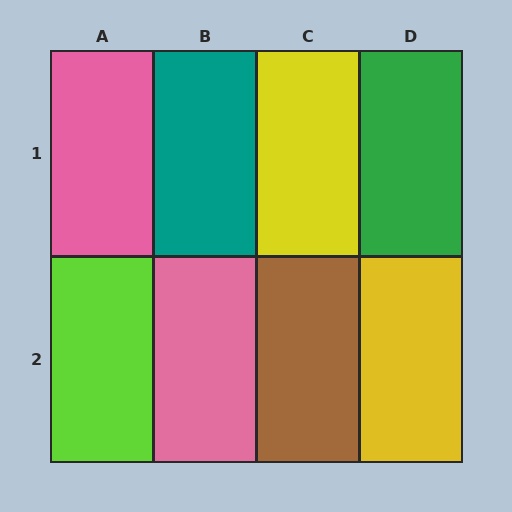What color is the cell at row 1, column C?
Yellow.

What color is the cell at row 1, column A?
Pink.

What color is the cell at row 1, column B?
Teal.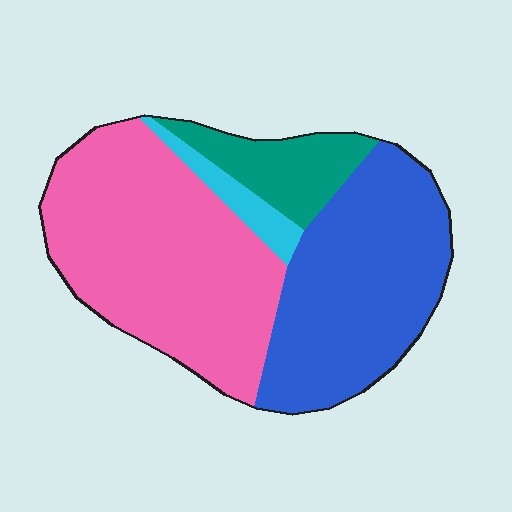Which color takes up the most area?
Pink, at roughly 45%.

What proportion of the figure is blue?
Blue covers roughly 35% of the figure.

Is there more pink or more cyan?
Pink.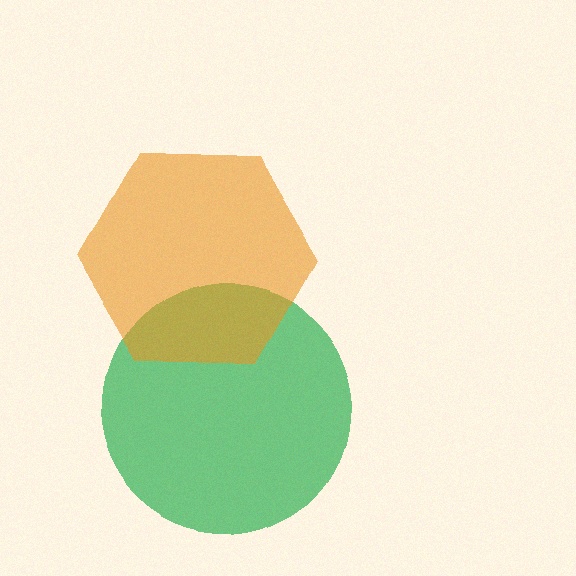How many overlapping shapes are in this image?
There are 2 overlapping shapes in the image.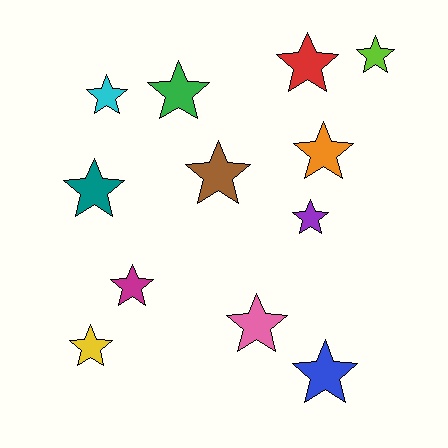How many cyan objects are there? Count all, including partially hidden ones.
There is 1 cyan object.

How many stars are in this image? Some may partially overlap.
There are 12 stars.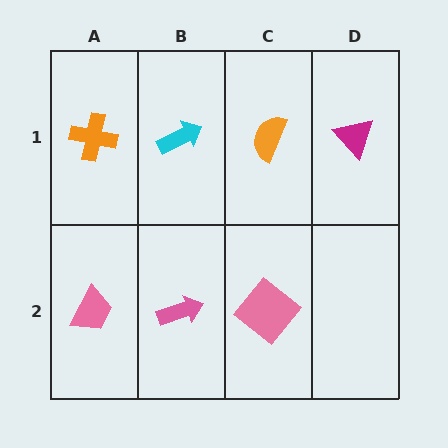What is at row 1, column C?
An orange semicircle.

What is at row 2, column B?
A pink arrow.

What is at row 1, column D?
A magenta triangle.